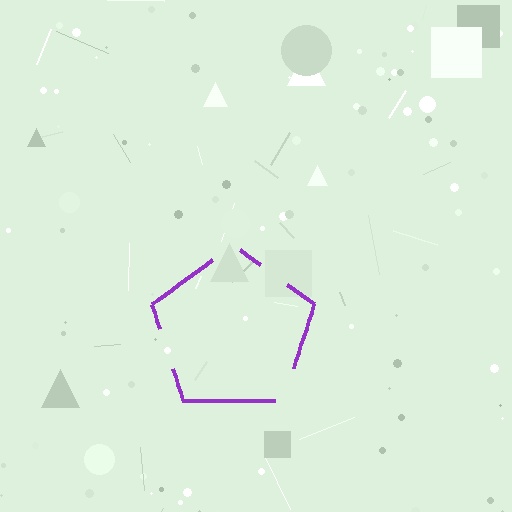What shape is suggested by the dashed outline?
The dashed outline suggests a pentagon.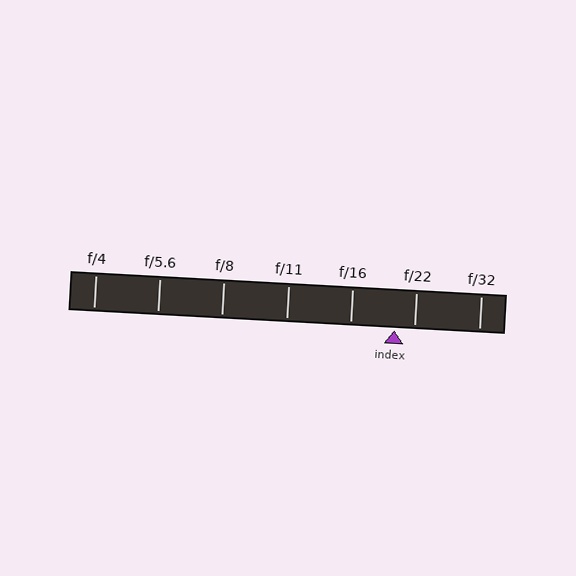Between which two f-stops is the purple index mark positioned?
The index mark is between f/16 and f/22.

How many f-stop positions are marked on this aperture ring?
There are 7 f-stop positions marked.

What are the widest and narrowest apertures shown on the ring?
The widest aperture shown is f/4 and the narrowest is f/32.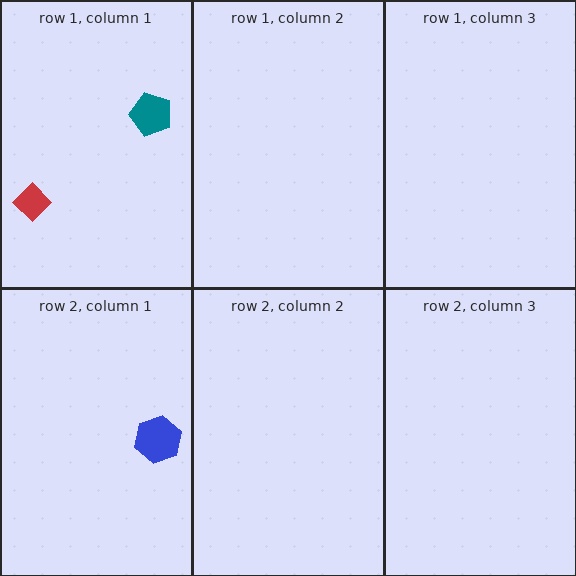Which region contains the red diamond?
The row 1, column 1 region.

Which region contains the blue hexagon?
The row 2, column 1 region.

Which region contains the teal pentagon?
The row 1, column 1 region.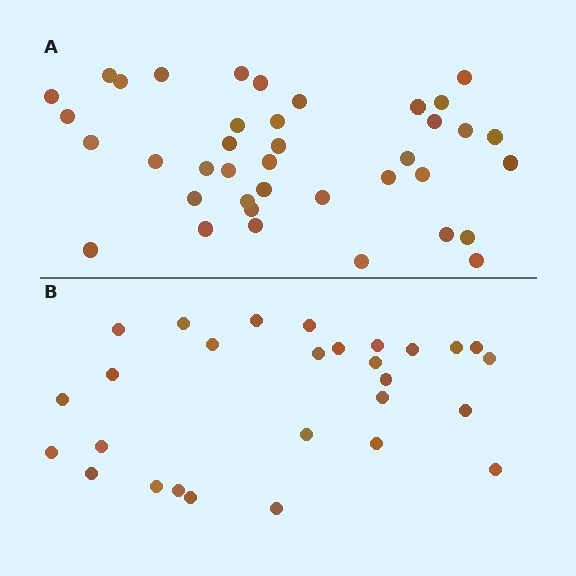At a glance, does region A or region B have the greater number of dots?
Region A (the top region) has more dots.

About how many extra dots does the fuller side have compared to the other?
Region A has roughly 12 or so more dots than region B.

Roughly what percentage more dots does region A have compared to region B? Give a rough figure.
About 40% more.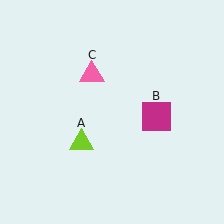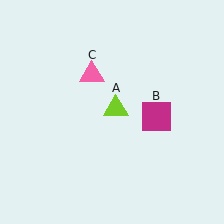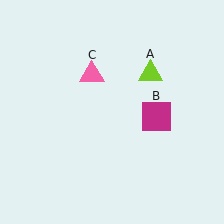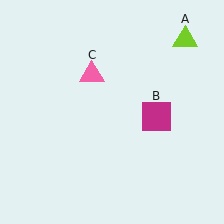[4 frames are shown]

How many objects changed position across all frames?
1 object changed position: lime triangle (object A).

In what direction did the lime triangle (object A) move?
The lime triangle (object A) moved up and to the right.